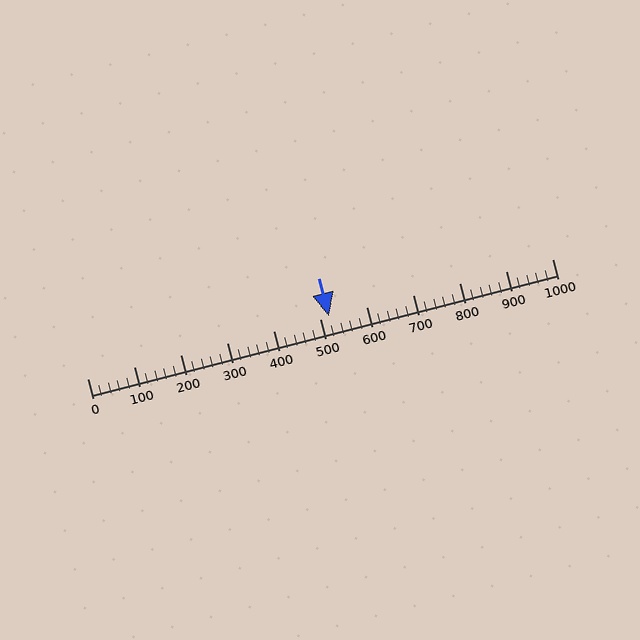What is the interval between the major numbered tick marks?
The major tick marks are spaced 100 units apart.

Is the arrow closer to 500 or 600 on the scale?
The arrow is closer to 500.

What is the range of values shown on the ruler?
The ruler shows values from 0 to 1000.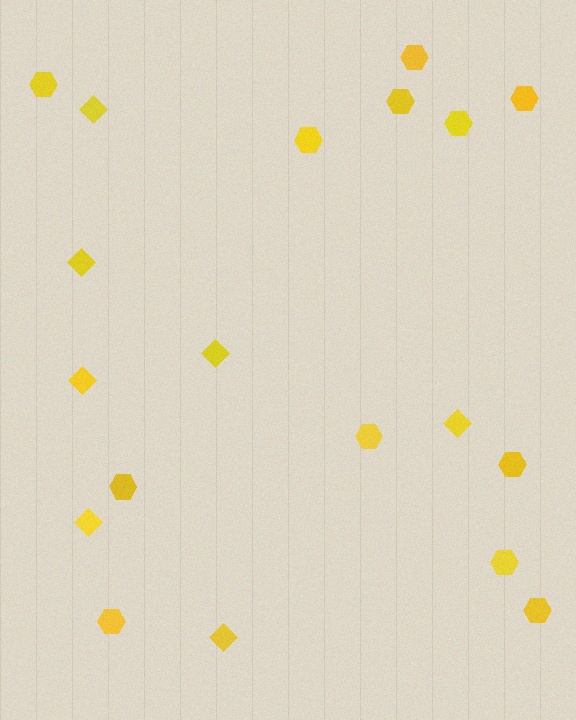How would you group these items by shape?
There are 2 groups: one group of diamonds (7) and one group of hexagons (12).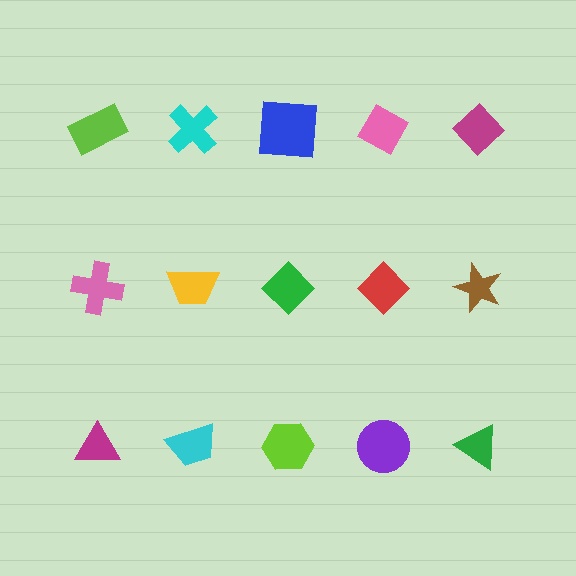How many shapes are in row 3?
5 shapes.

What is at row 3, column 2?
A cyan trapezoid.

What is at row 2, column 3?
A green diamond.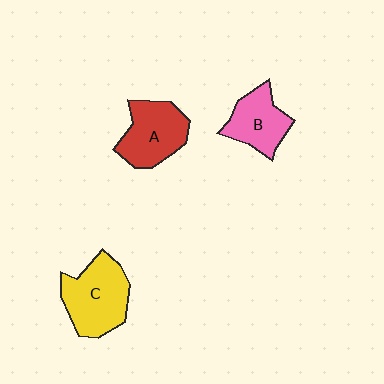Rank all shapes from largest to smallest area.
From largest to smallest: C (yellow), A (red), B (pink).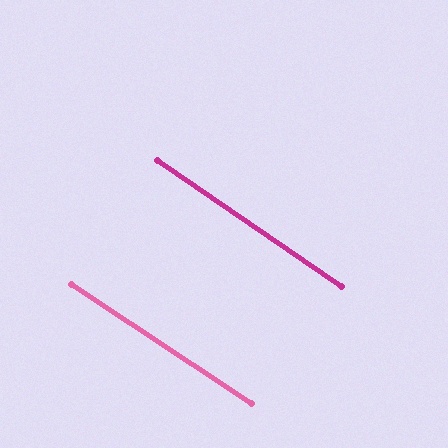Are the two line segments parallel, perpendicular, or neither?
Parallel — their directions differ by only 1.0°.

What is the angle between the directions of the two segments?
Approximately 1 degree.